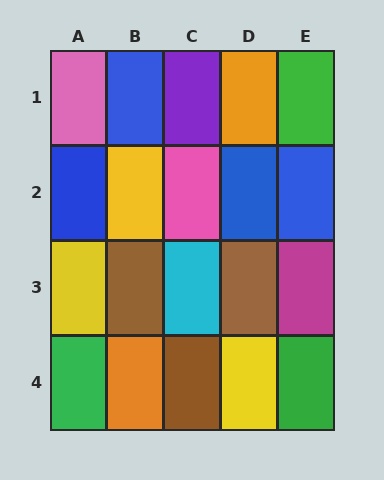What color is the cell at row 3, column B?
Brown.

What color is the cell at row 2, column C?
Pink.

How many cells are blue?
4 cells are blue.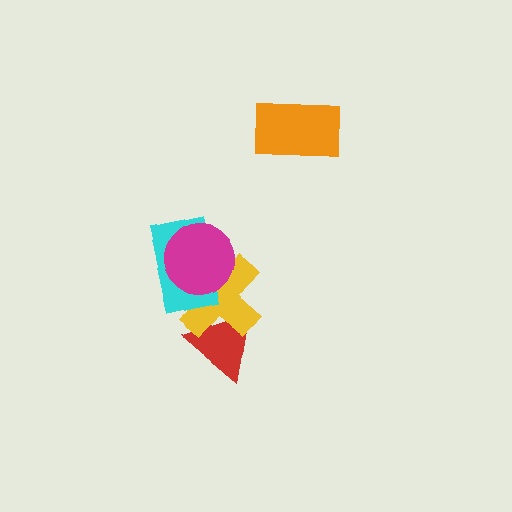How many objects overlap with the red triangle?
1 object overlaps with the red triangle.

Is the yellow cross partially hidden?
Yes, it is partially covered by another shape.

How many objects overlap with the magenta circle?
2 objects overlap with the magenta circle.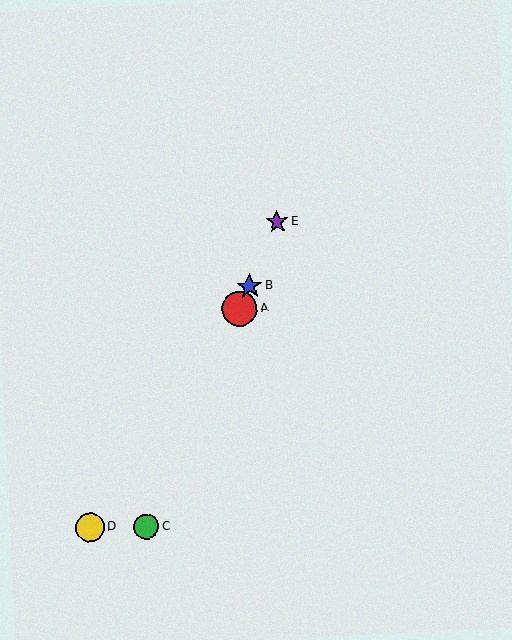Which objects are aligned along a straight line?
Objects A, B, C, E are aligned along a straight line.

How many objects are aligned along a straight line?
4 objects (A, B, C, E) are aligned along a straight line.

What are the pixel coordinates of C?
Object C is at (146, 527).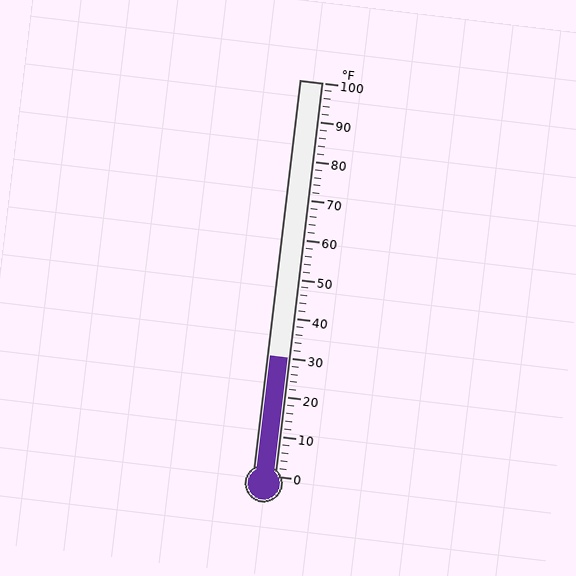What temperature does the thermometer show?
The thermometer shows approximately 30°F.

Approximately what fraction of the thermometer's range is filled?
The thermometer is filled to approximately 30% of its range.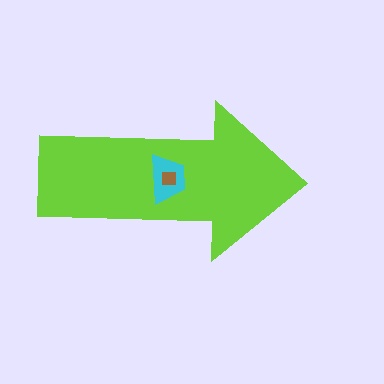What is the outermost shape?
The lime arrow.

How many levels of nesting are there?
3.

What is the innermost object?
The brown square.